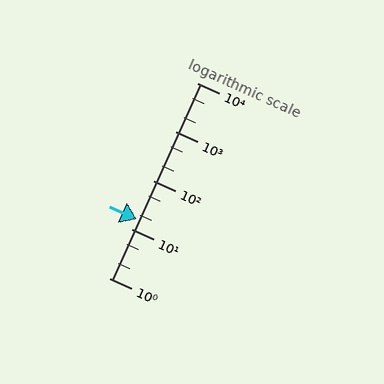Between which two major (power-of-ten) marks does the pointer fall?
The pointer is between 10 and 100.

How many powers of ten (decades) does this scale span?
The scale spans 4 decades, from 1 to 10000.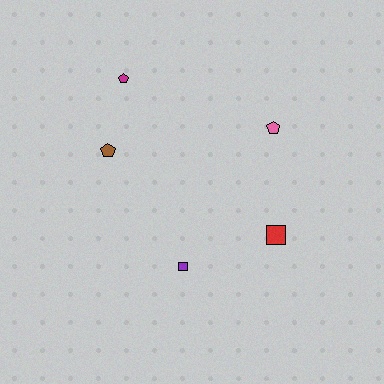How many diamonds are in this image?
There are no diamonds.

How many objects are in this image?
There are 5 objects.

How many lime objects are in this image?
There are no lime objects.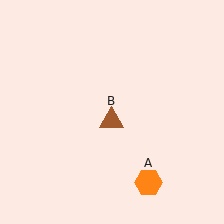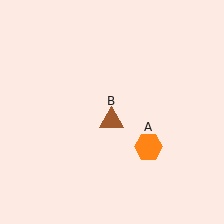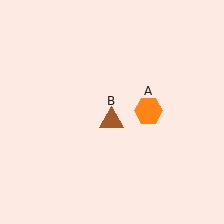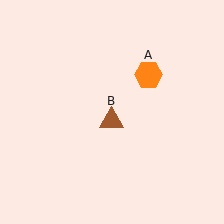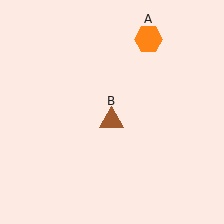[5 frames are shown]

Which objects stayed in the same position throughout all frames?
Brown triangle (object B) remained stationary.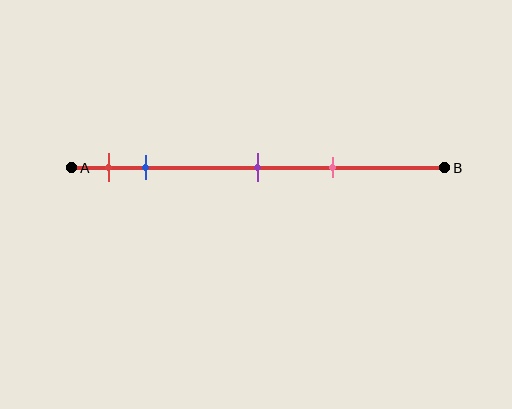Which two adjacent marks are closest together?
The red and blue marks are the closest adjacent pair.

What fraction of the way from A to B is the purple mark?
The purple mark is approximately 50% (0.5) of the way from A to B.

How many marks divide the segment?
There are 4 marks dividing the segment.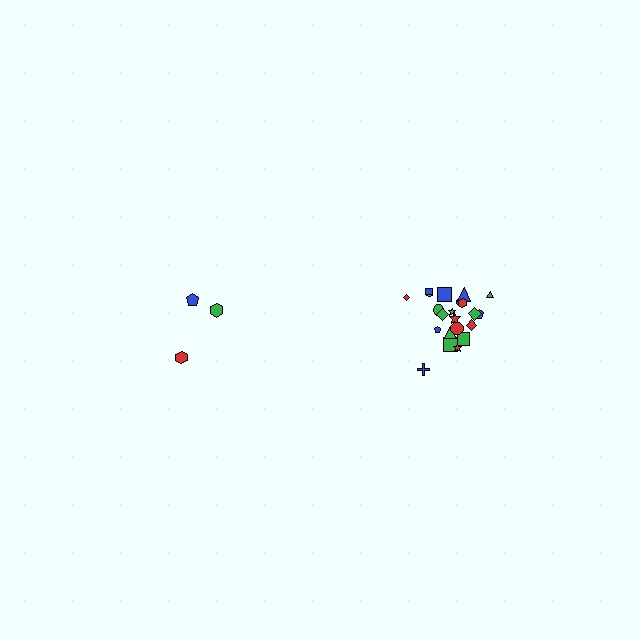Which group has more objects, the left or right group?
The right group.